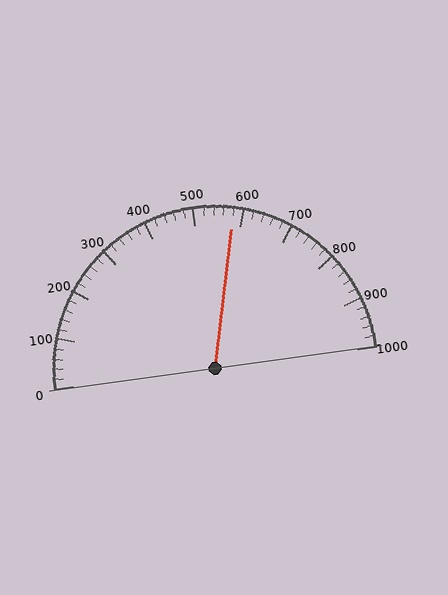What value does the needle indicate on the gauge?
The needle indicates approximately 580.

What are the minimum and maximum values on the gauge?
The gauge ranges from 0 to 1000.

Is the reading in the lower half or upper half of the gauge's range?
The reading is in the upper half of the range (0 to 1000).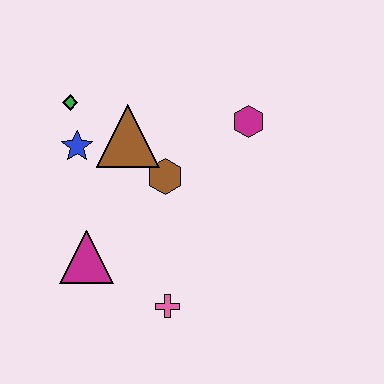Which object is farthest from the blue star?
The pink cross is farthest from the blue star.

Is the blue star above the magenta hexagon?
No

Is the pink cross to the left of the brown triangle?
No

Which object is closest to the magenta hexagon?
The brown hexagon is closest to the magenta hexagon.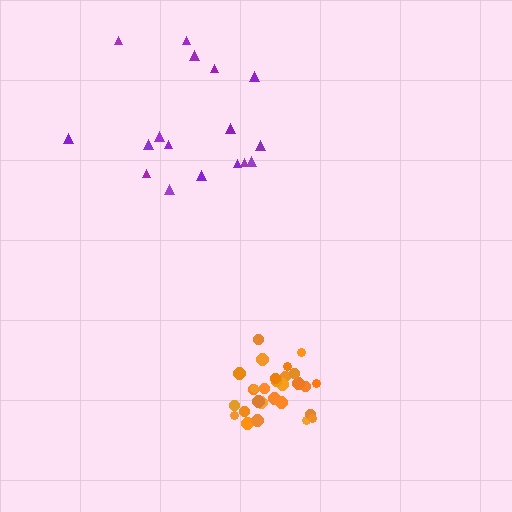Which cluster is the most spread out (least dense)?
Purple.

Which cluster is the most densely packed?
Orange.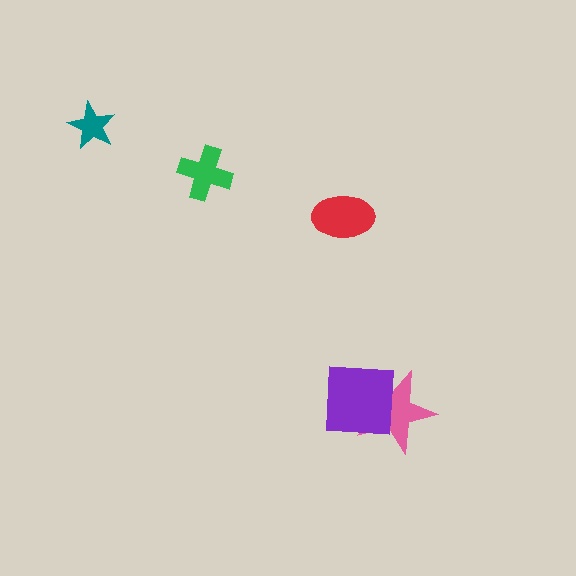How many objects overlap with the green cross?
0 objects overlap with the green cross.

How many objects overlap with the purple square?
1 object overlaps with the purple square.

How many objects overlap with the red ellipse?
0 objects overlap with the red ellipse.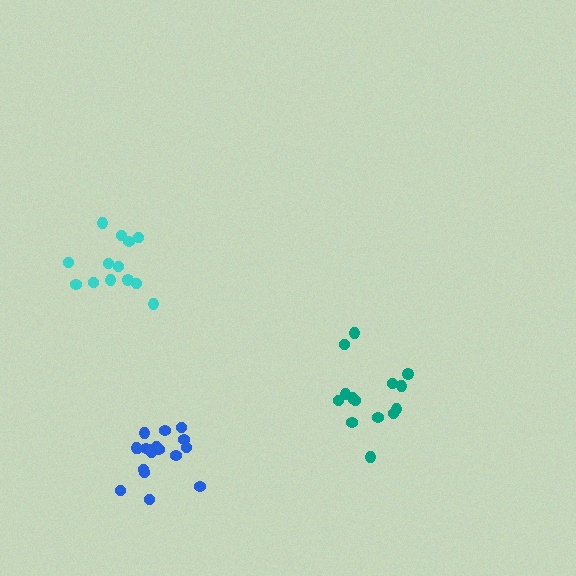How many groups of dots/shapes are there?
There are 3 groups.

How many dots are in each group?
Group 1: 14 dots, Group 2: 13 dots, Group 3: 18 dots (45 total).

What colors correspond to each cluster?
The clusters are colored: teal, cyan, blue.